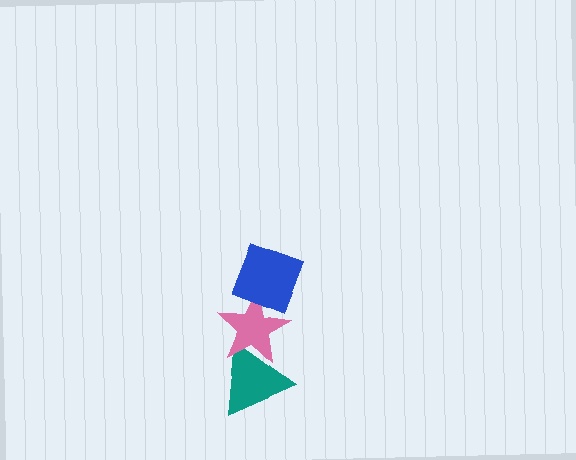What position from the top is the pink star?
The pink star is 2nd from the top.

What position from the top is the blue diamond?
The blue diamond is 1st from the top.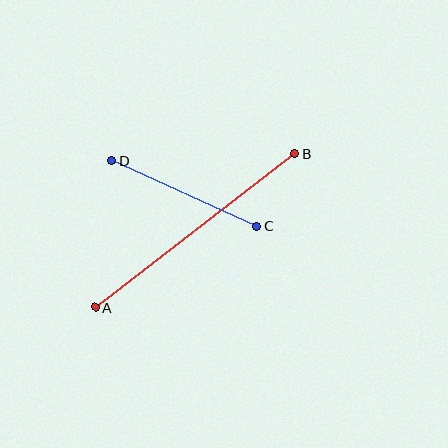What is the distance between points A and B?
The distance is approximately 252 pixels.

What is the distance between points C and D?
The distance is approximately 159 pixels.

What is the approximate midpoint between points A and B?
The midpoint is at approximately (195, 231) pixels.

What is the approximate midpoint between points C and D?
The midpoint is at approximately (184, 193) pixels.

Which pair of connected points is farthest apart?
Points A and B are farthest apart.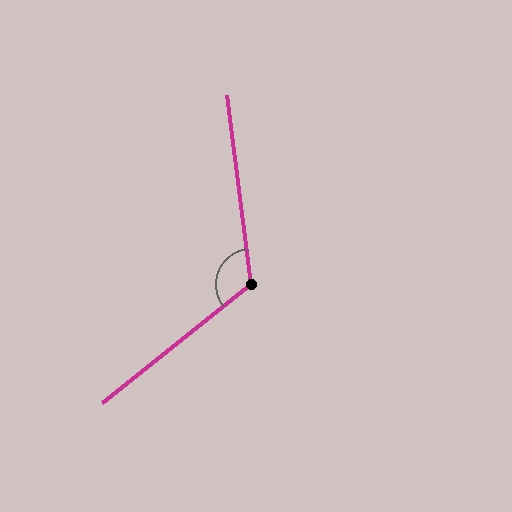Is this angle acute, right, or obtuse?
It is obtuse.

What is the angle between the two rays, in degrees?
Approximately 121 degrees.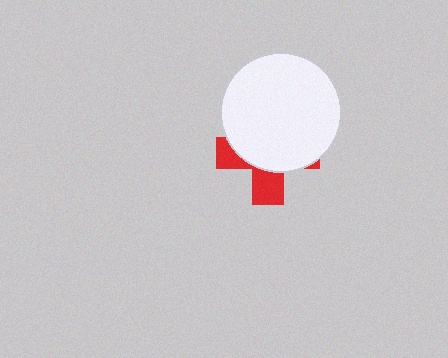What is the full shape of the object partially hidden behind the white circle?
The partially hidden object is a red cross.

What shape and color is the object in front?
The object in front is a white circle.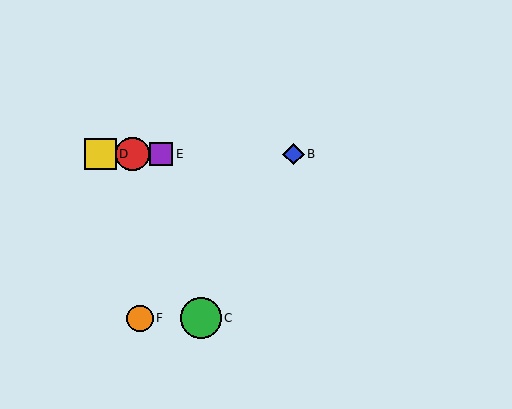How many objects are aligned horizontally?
4 objects (A, B, D, E) are aligned horizontally.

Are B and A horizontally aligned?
Yes, both are at y≈154.